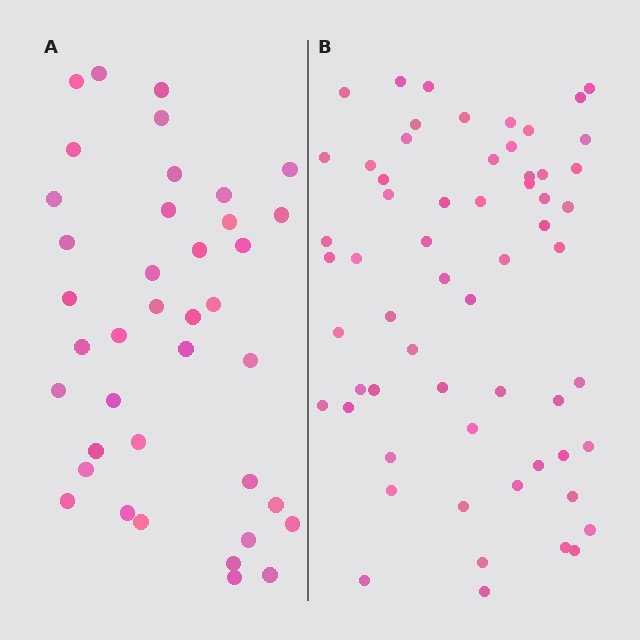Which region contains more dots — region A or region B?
Region B (the right region) has more dots.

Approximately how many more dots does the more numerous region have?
Region B has approximately 20 more dots than region A.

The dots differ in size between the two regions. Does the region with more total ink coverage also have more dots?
No. Region A has more total ink coverage because its dots are larger, but region B actually contains more individual dots. Total area can be misleading — the number of items is what matters here.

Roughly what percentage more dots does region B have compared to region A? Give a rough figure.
About 55% more.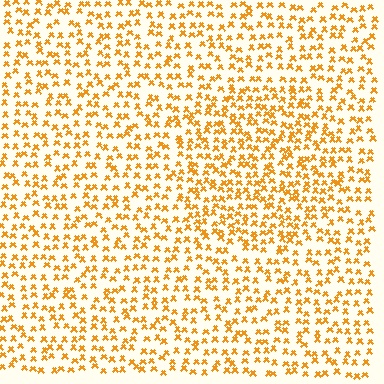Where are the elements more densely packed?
The elements are more densely packed inside the circle boundary.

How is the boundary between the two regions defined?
The boundary is defined by a change in element density (approximately 1.5x ratio). All elements are the same color, size, and shape.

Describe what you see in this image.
The image contains small orange elements arranged at two different densities. A circle-shaped region is visible where the elements are more densely packed than the surrounding area.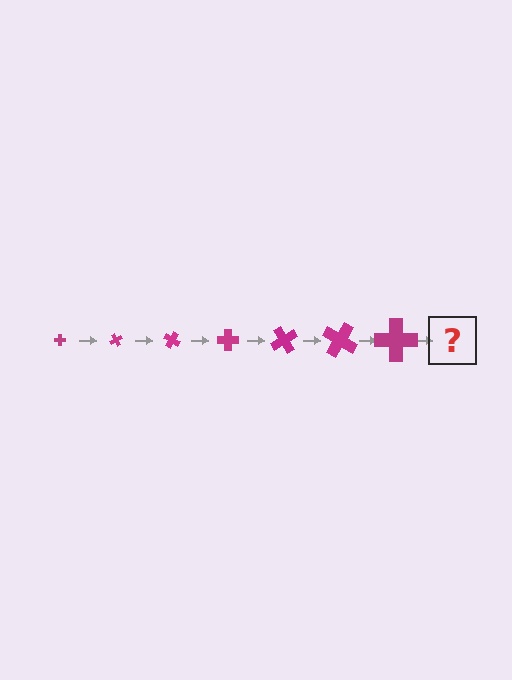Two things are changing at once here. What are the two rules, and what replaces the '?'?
The two rules are that the cross grows larger each step and it rotates 60 degrees each step. The '?' should be a cross, larger than the previous one and rotated 420 degrees from the start.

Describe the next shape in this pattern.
It should be a cross, larger than the previous one and rotated 420 degrees from the start.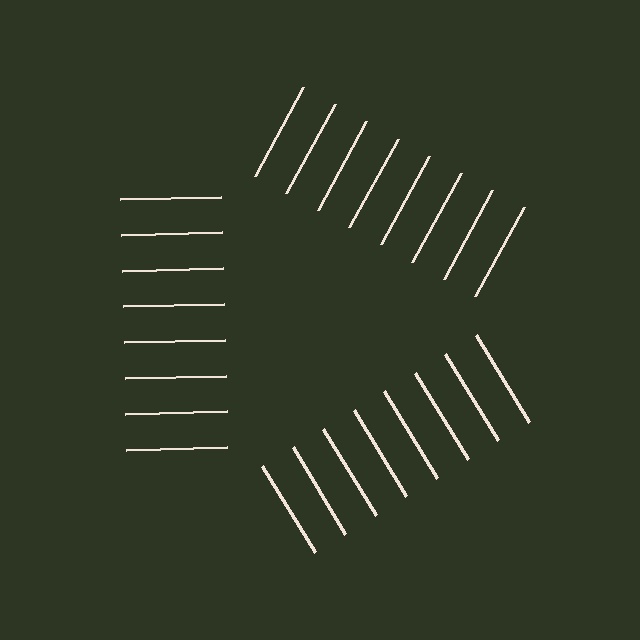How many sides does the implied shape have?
3 sides — the line-ends trace a triangle.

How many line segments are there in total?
24 — 8 along each of the 3 edges.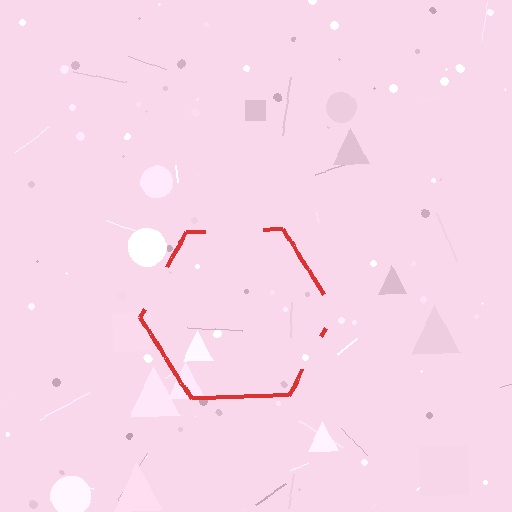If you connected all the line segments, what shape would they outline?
They would outline a hexagon.